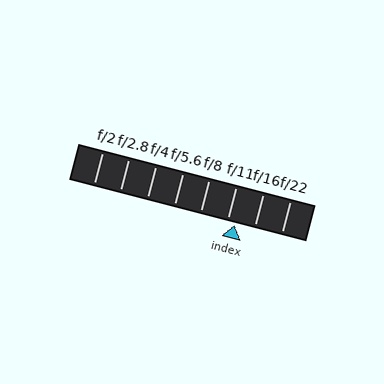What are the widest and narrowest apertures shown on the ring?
The widest aperture shown is f/2 and the narrowest is f/22.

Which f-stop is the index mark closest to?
The index mark is closest to f/11.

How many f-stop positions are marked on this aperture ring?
There are 8 f-stop positions marked.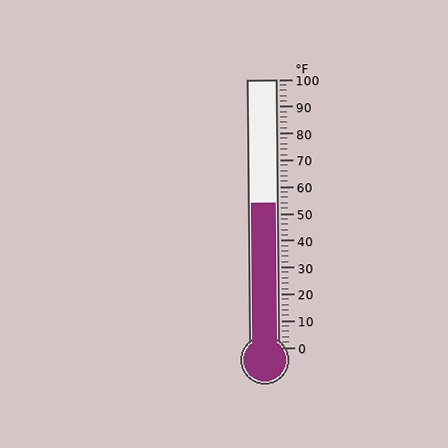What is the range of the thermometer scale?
The thermometer scale ranges from 0°F to 100°F.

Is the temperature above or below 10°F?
The temperature is above 10°F.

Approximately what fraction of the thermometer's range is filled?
The thermometer is filled to approximately 55% of its range.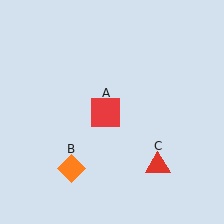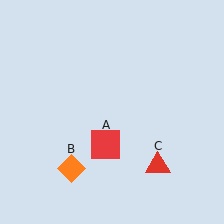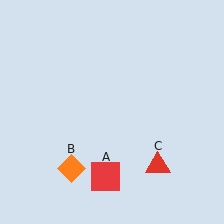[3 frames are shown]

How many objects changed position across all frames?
1 object changed position: red square (object A).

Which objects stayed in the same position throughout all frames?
Orange diamond (object B) and red triangle (object C) remained stationary.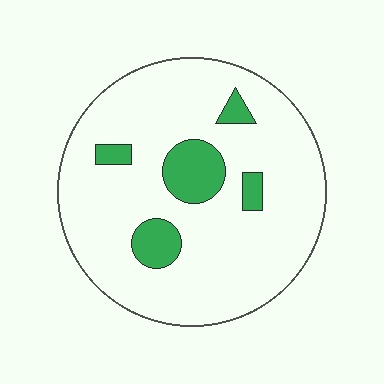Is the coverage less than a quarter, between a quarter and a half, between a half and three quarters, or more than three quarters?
Less than a quarter.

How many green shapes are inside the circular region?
5.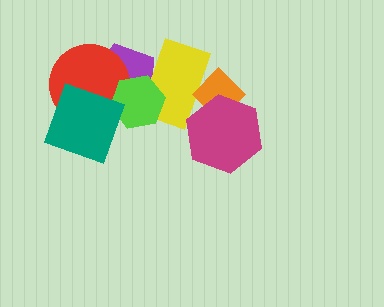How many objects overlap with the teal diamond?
3 objects overlap with the teal diamond.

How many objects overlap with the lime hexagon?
4 objects overlap with the lime hexagon.